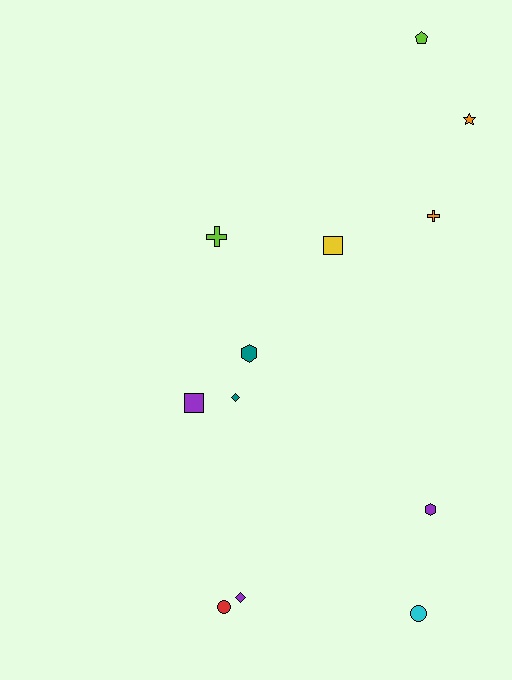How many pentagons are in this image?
There is 1 pentagon.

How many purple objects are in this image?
There are 3 purple objects.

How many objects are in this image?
There are 12 objects.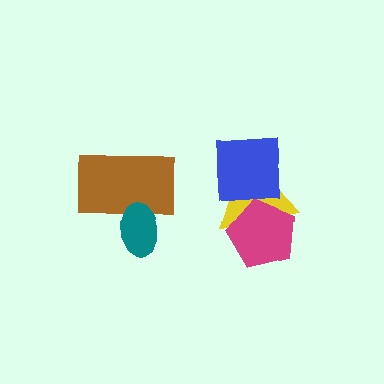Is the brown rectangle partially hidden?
Yes, it is partially covered by another shape.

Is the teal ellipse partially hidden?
No, no other shape covers it.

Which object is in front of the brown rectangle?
The teal ellipse is in front of the brown rectangle.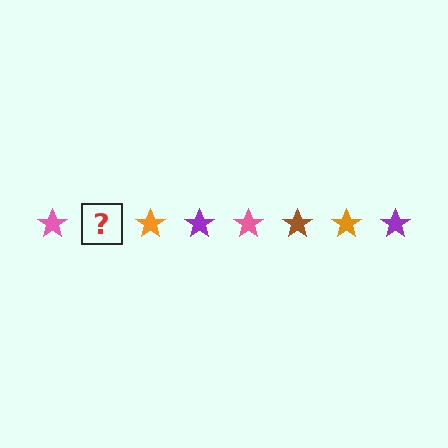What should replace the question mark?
The question mark should be replaced with a brown star.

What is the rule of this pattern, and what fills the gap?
The rule is that the pattern cycles through pink, brown, orange, purple stars. The gap should be filled with a brown star.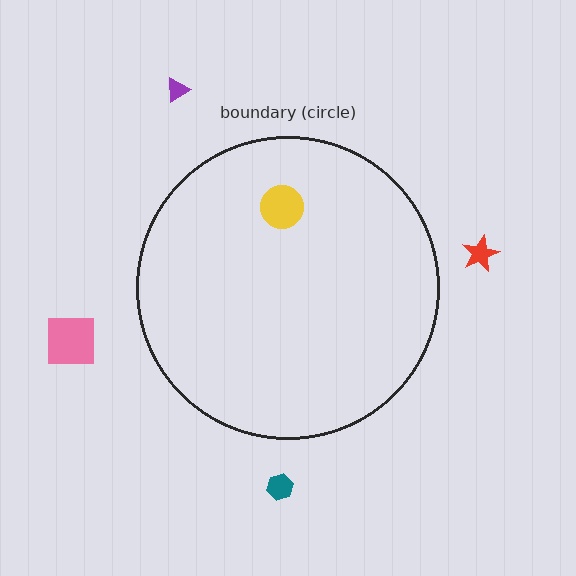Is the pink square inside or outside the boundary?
Outside.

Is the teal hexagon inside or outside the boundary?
Outside.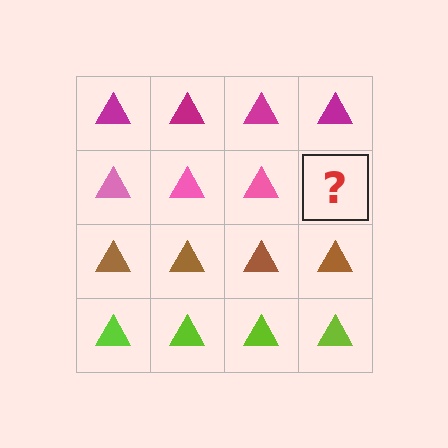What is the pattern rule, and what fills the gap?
The rule is that each row has a consistent color. The gap should be filled with a pink triangle.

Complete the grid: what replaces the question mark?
The question mark should be replaced with a pink triangle.